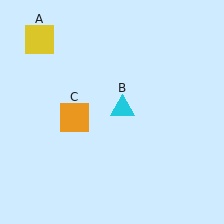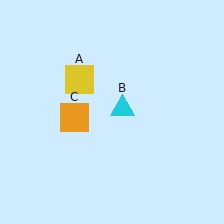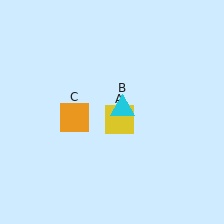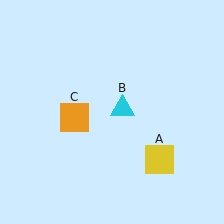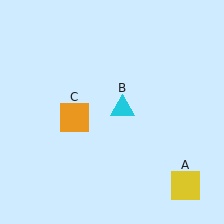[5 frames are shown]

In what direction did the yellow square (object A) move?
The yellow square (object A) moved down and to the right.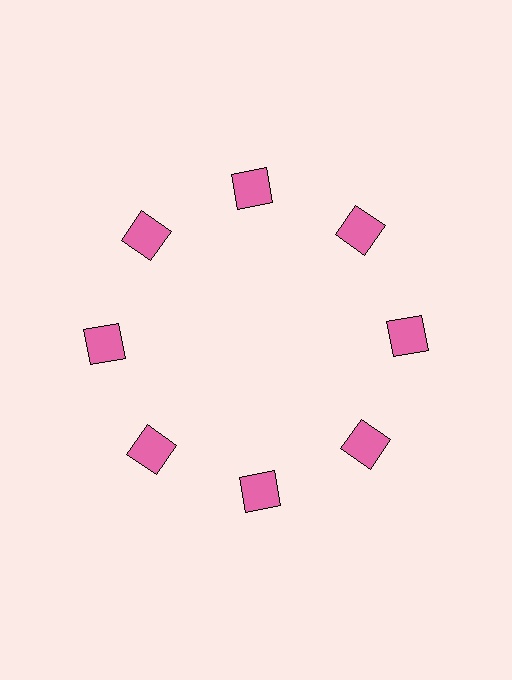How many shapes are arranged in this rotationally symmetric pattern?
There are 8 shapes, arranged in 8 groups of 1.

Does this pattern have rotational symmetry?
Yes, this pattern has 8-fold rotational symmetry. It looks the same after rotating 45 degrees around the center.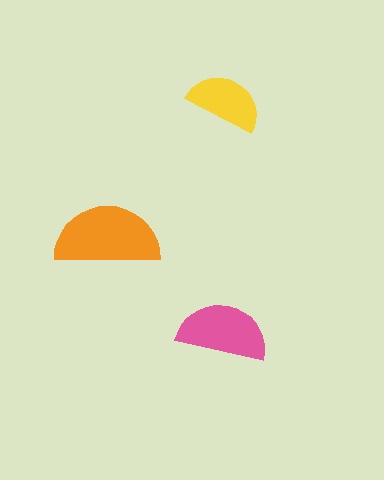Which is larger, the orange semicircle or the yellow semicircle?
The orange one.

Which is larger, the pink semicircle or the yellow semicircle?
The pink one.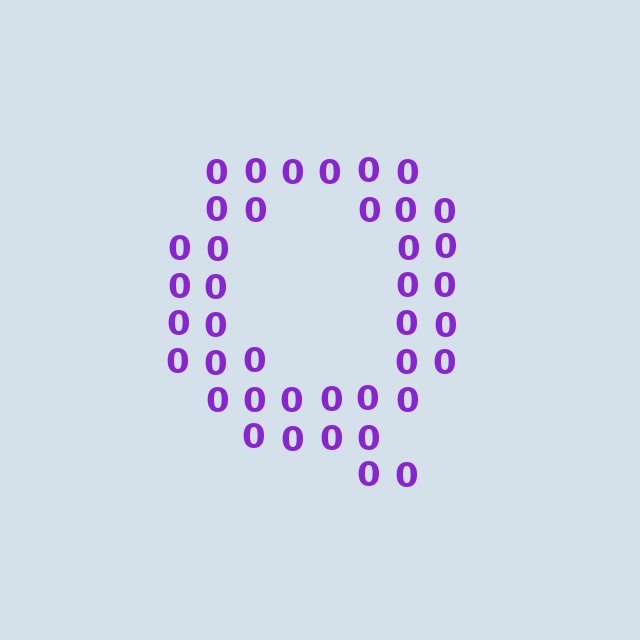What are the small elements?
The small elements are digit 0's.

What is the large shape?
The large shape is the letter Q.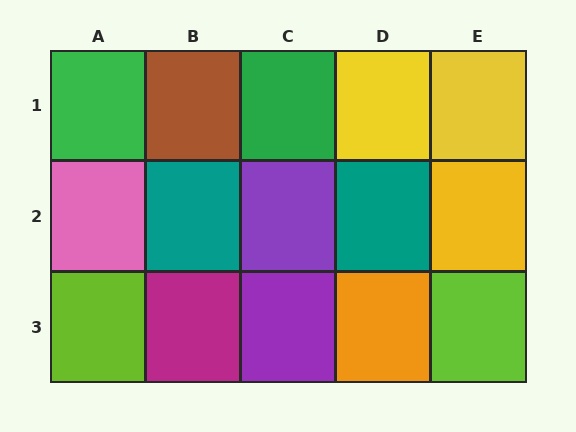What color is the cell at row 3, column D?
Orange.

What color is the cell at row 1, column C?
Green.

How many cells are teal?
2 cells are teal.